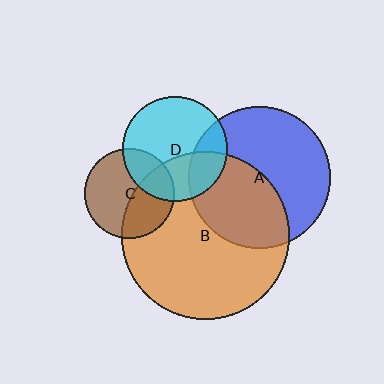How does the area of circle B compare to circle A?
Approximately 1.4 times.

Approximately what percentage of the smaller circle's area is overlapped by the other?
Approximately 40%.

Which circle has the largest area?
Circle B (orange).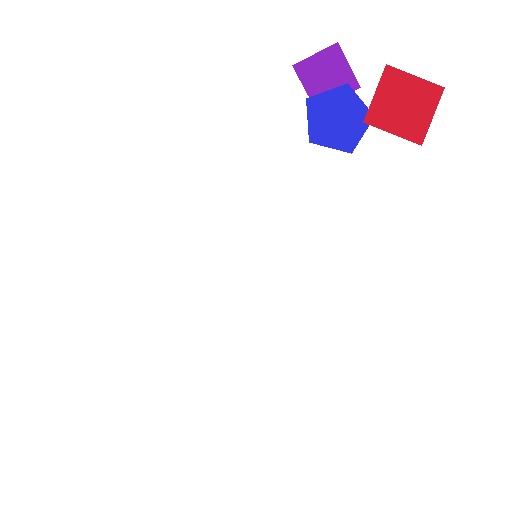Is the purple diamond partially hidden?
Yes, it is partially covered by another shape.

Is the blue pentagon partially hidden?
No, no other shape covers it.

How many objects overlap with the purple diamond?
1 object overlaps with the purple diamond.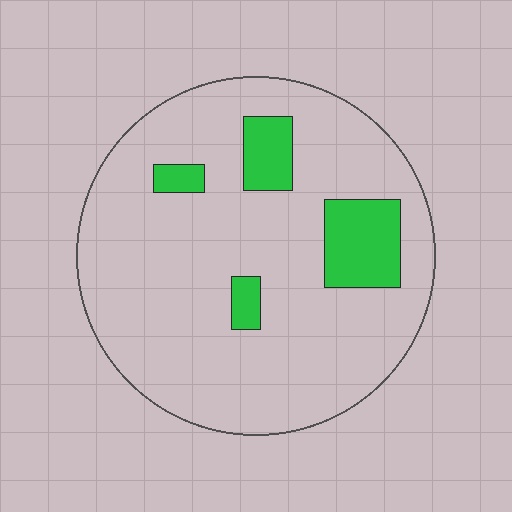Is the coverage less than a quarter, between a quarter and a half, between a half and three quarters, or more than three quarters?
Less than a quarter.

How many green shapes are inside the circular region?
4.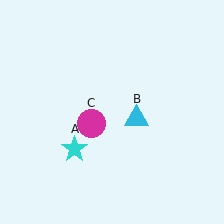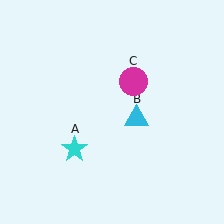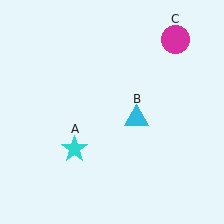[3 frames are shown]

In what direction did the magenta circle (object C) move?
The magenta circle (object C) moved up and to the right.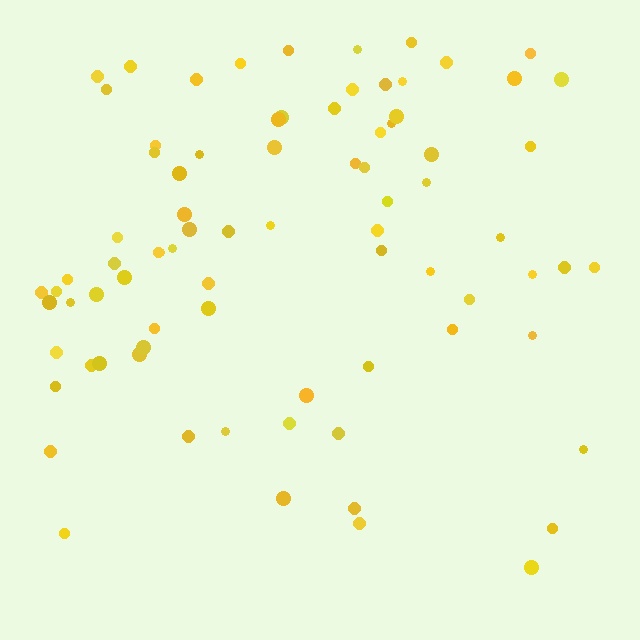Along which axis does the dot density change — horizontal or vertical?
Vertical.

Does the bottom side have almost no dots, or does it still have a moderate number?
Still a moderate number, just noticeably fewer than the top.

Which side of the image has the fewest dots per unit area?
The bottom.